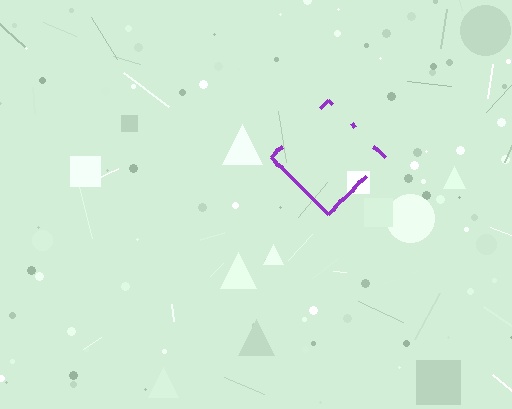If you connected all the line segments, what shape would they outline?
They would outline a diamond.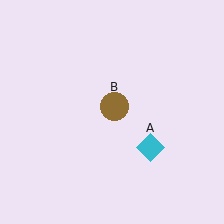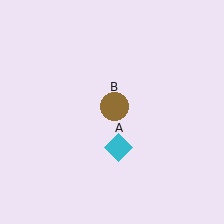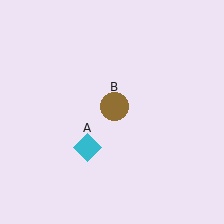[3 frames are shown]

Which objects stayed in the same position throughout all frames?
Brown circle (object B) remained stationary.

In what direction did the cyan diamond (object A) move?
The cyan diamond (object A) moved left.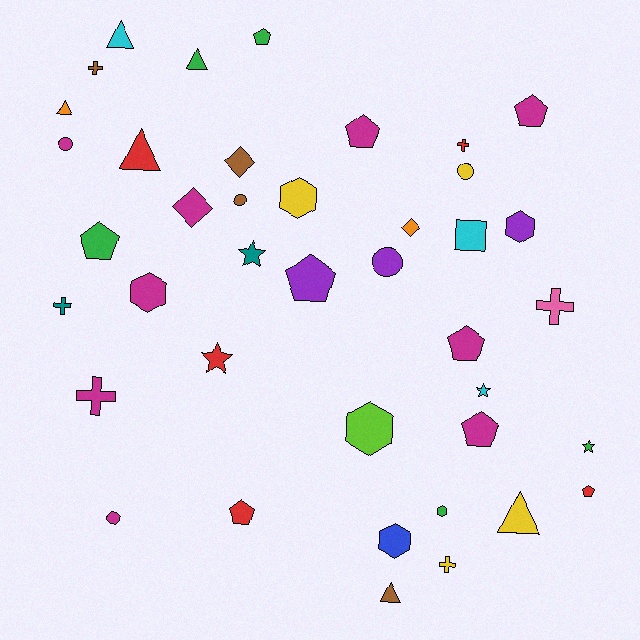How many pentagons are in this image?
There are 9 pentagons.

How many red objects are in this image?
There are 5 red objects.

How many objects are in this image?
There are 40 objects.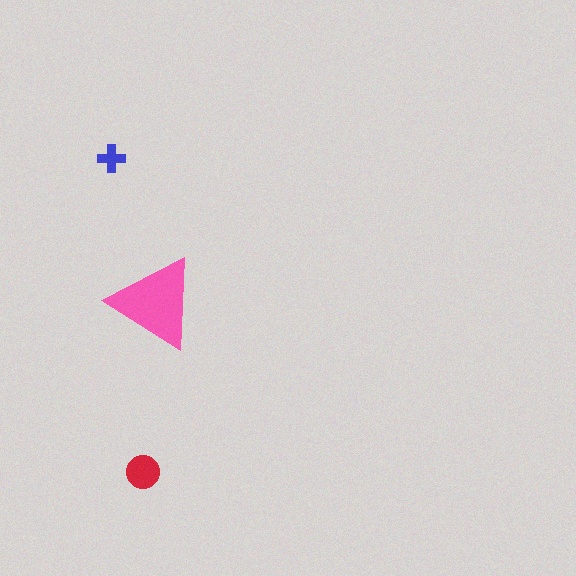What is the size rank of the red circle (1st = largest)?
2nd.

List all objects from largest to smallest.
The pink triangle, the red circle, the blue cross.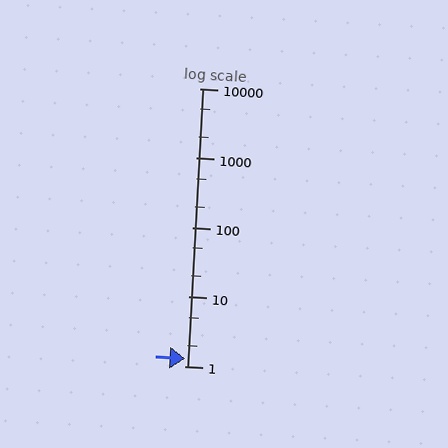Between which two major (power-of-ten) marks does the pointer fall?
The pointer is between 1 and 10.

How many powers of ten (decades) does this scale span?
The scale spans 4 decades, from 1 to 10000.